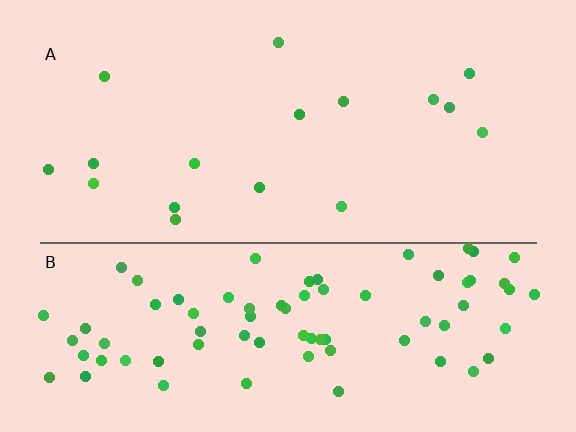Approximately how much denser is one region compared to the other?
Approximately 4.9× — region B over region A.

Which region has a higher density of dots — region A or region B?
B (the bottom).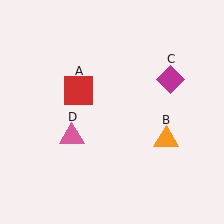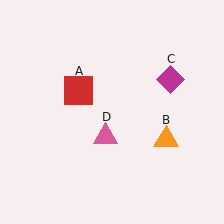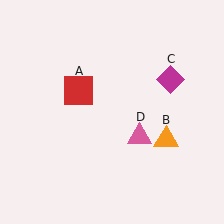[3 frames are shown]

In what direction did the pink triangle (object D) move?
The pink triangle (object D) moved right.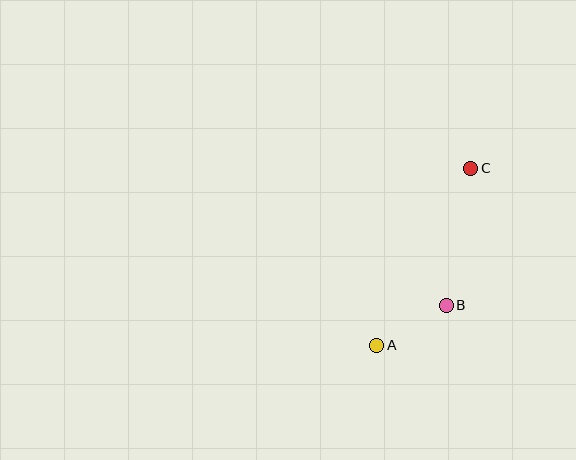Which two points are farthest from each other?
Points A and C are farthest from each other.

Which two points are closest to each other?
Points A and B are closest to each other.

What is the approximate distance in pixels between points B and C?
The distance between B and C is approximately 139 pixels.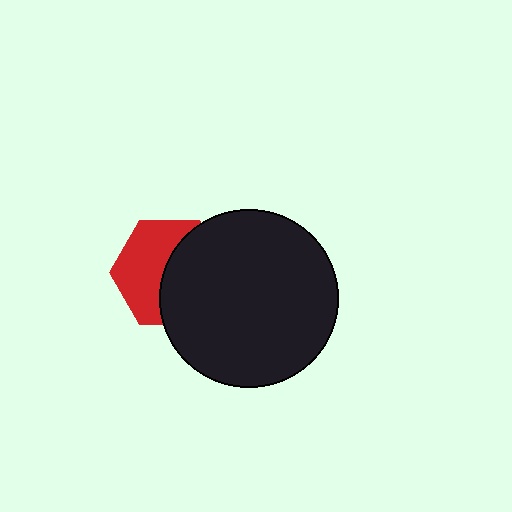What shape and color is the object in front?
The object in front is a black circle.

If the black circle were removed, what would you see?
You would see the complete red hexagon.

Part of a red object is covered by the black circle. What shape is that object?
It is a hexagon.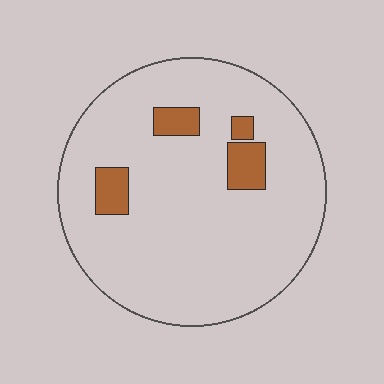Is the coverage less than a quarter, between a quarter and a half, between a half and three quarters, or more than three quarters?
Less than a quarter.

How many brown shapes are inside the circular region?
4.